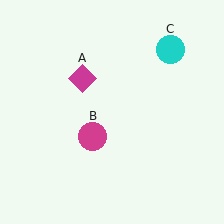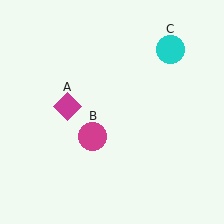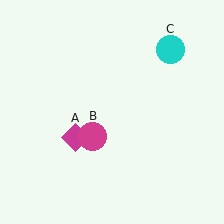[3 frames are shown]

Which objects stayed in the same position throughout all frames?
Magenta circle (object B) and cyan circle (object C) remained stationary.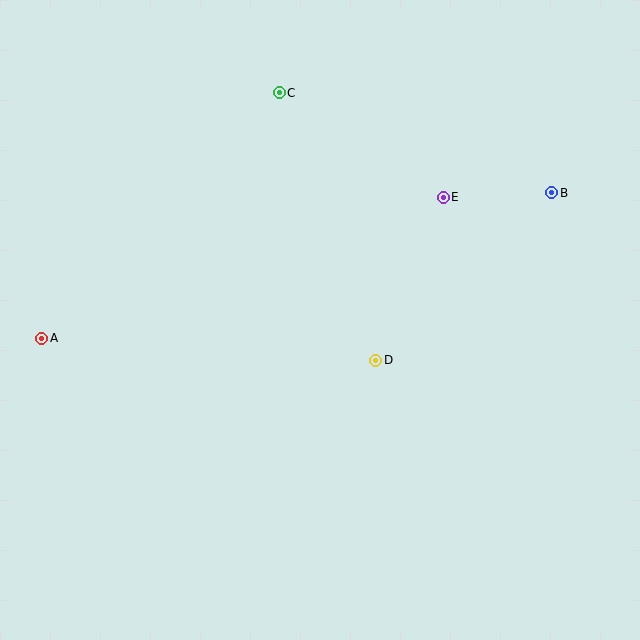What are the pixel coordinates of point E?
Point E is at (443, 197).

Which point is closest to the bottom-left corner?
Point A is closest to the bottom-left corner.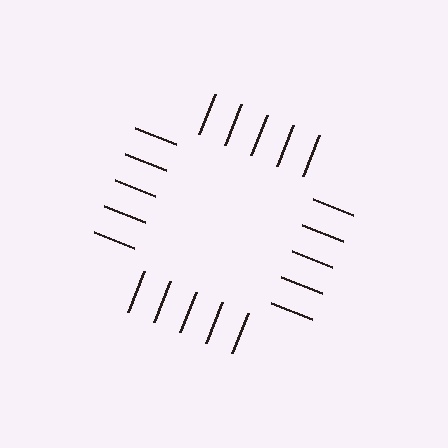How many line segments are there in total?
20 — 5 along each of the 4 edges.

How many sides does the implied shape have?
4 sides — the line-ends trace a square.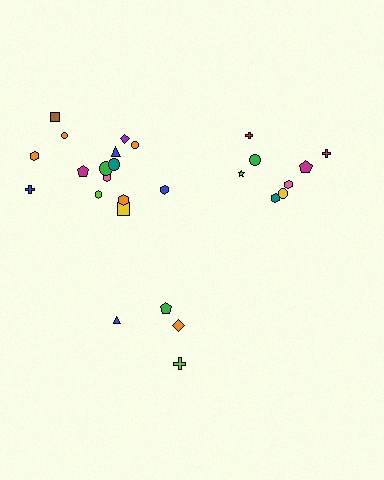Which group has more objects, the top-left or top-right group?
The top-left group.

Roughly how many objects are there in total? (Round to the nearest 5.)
Roughly 25 objects in total.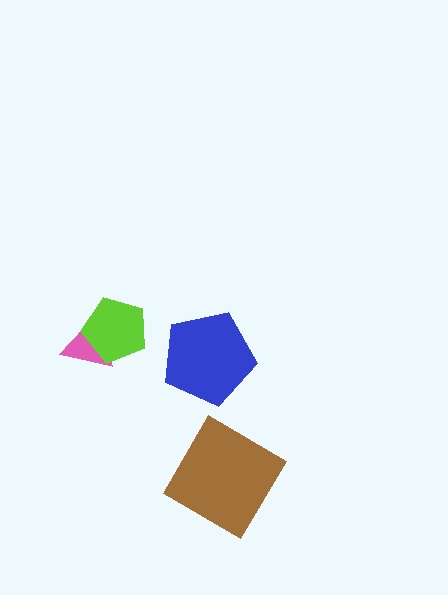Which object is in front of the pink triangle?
The lime pentagon is in front of the pink triangle.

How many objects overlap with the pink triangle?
1 object overlaps with the pink triangle.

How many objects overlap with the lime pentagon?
1 object overlaps with the lime pentagon.